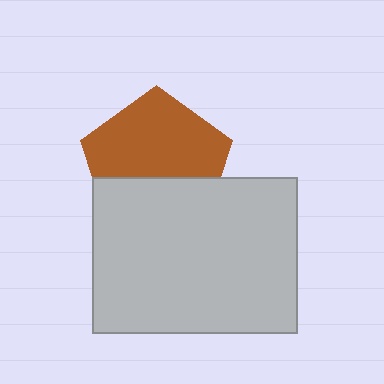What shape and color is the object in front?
The object in front is a light gray rectangle.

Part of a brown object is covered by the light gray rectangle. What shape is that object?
It is a pentagon.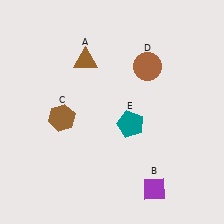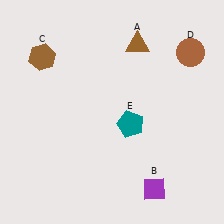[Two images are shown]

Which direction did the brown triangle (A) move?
The brown triangle (A) moved right.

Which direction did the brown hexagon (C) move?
The brown hexagon (C) moved up.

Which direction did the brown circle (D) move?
The brown circle (D) moved right.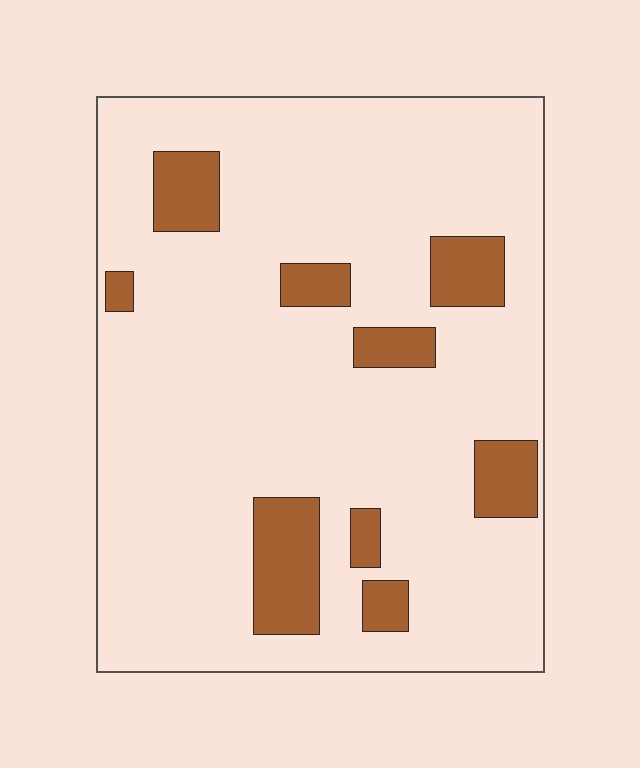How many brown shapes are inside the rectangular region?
9.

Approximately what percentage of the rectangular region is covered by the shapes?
Approximately 15%.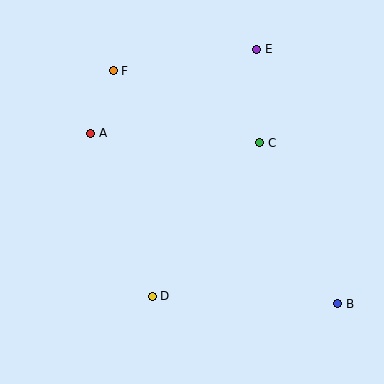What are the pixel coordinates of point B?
Point B is at (338, 304).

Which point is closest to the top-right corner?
Point E is closest to the top-right corner.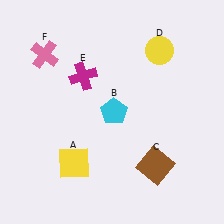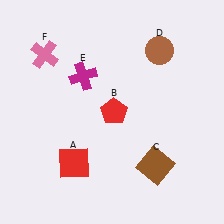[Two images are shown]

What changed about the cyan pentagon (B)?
In Image 1, B is cyan. In Image 2, it changed to red.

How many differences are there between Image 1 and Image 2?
There are 3 differences between the two images.